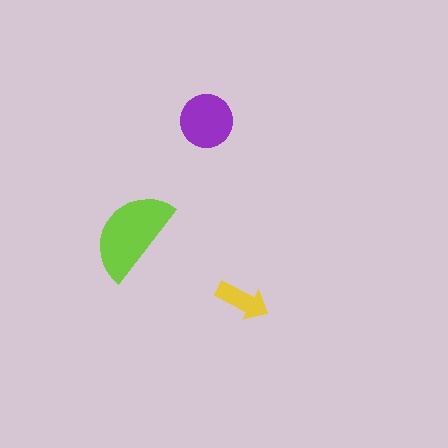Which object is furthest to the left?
The lime semicircle is leftmost.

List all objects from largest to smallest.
The lime semicircle, the purple circle, the yellow arrow.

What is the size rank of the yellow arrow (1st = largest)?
3rd.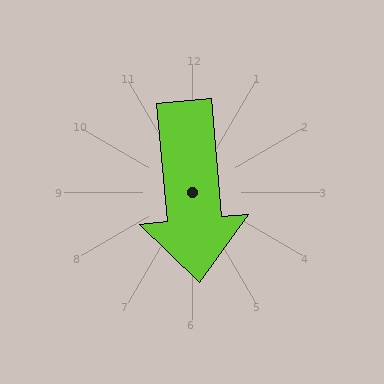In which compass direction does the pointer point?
South.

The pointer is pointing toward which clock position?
Roughly 6 o'clock.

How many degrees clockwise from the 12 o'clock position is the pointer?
Approximately 175 degrees.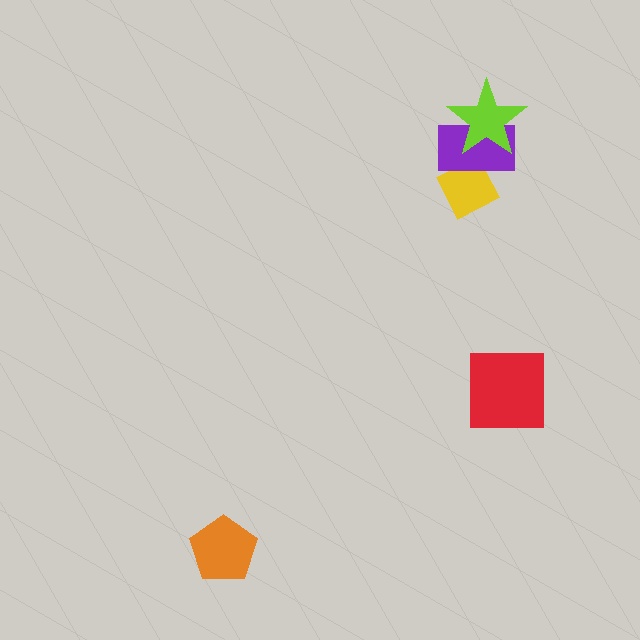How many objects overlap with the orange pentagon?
0 objects overlap with the orange pentagon.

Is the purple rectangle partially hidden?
Yes, it is partially covered by another shape.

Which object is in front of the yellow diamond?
The purple rectangle is in front of the yellow diamond.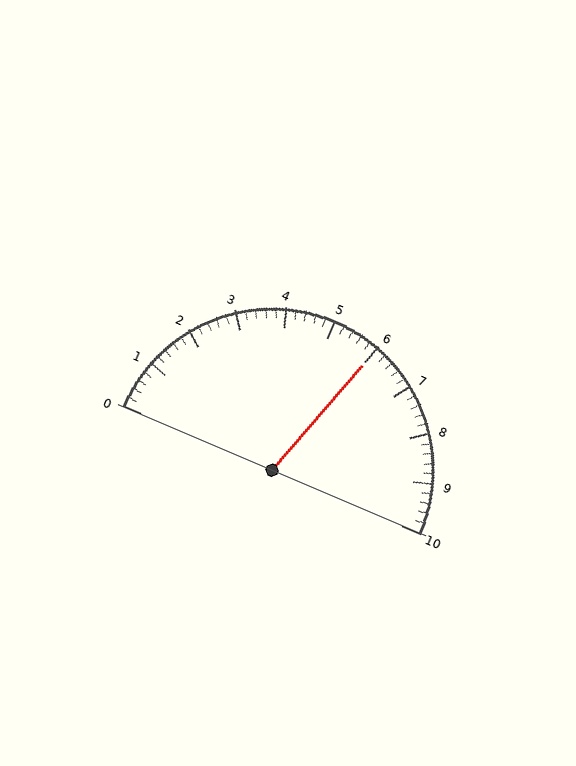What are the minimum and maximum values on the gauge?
The gauge ranges from 0 to 10.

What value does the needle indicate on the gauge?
The needle indicates approximately 6.0.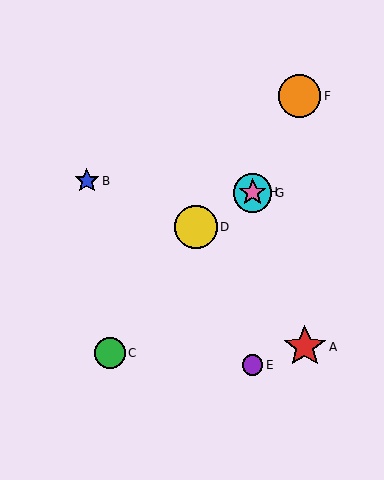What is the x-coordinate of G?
Object G is at x≈253.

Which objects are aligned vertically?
Objects E, G, H are aligned vertically.